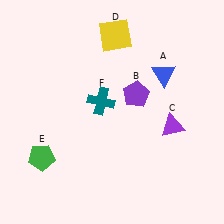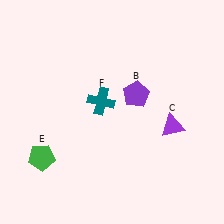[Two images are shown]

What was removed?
The yellow square (D), the blue triangle (A) were removed in Image 2.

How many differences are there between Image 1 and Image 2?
There are 2 differences between the two images.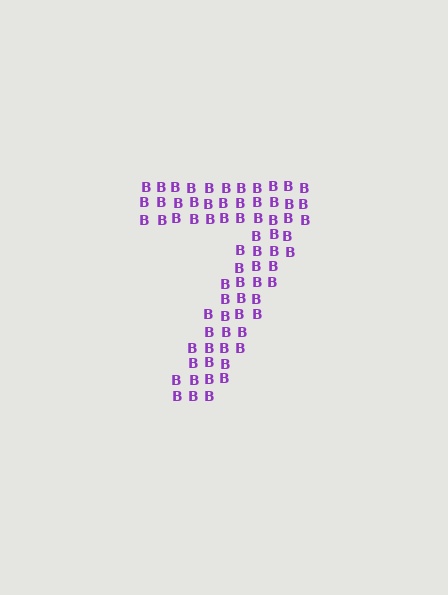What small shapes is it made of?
It is made of small letter B's.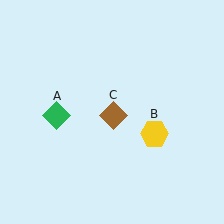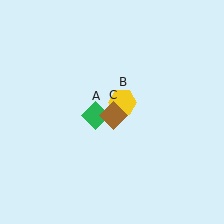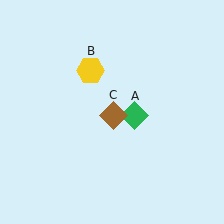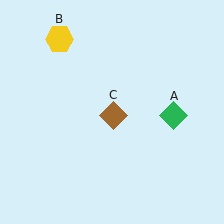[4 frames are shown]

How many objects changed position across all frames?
2 objects changed position: green diamond (object A), yellow hexagon (object B).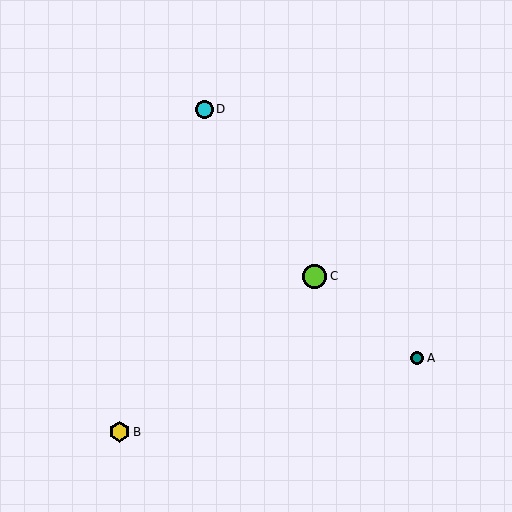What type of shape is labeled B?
Shape B is a yellow hexagon.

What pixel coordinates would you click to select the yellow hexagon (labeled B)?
Click at (119, 432) to select the yellow hexagon B.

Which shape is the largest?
The lime circle (labeled C) is the largest.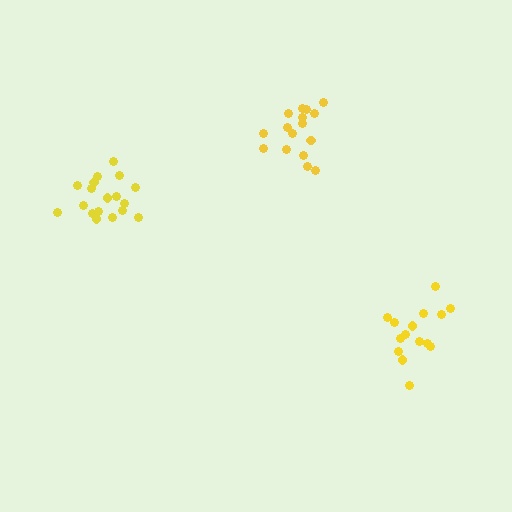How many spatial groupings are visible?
There are 3 spatial groupings.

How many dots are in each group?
Group 1: 16 dots, Group 2: 15 dots, Group 3: 18 dots (49 total).